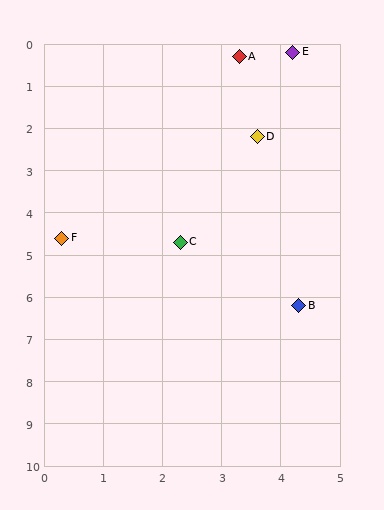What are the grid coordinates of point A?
Point A is at approximately (3.3, 0.3).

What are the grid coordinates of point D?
Point D is at approximately (3.6, 2.2).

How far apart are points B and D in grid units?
Points B and D are about 4.1 grid units apart.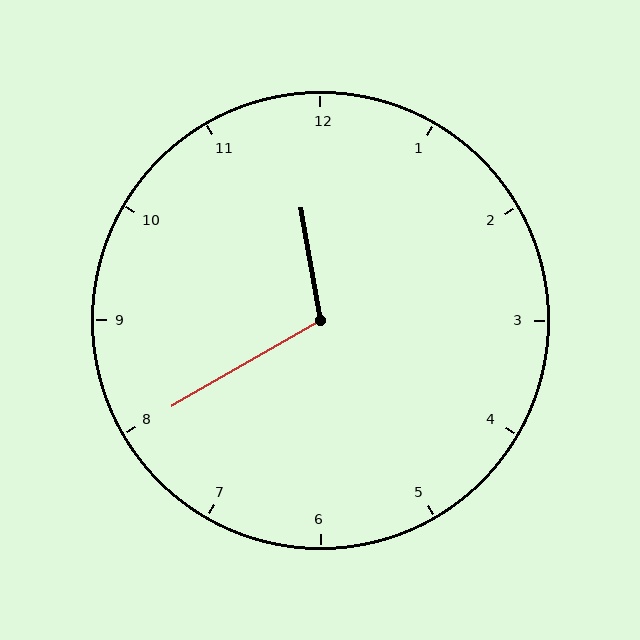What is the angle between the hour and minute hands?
Approximately 110 degrees.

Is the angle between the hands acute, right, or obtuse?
It is obtuse.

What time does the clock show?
11:40.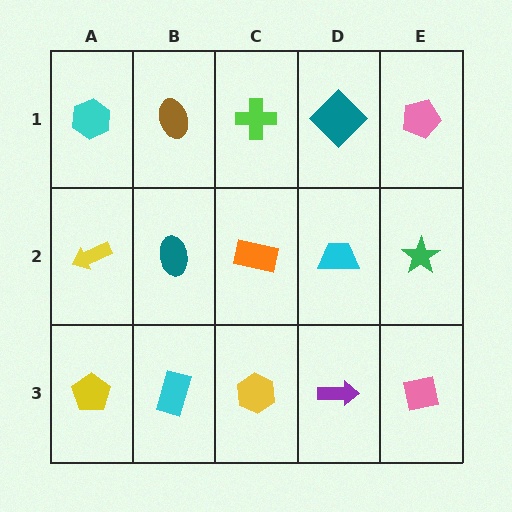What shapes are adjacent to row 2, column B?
A brown ellipse (row 1, column B), a cyan rectangle (row 3, column B), a yellow arrow (row 2, column A), an orange rectangle (row 2, column C).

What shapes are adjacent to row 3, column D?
A cyan trapezoid (row 2, column D), a yellow hexagon (row 3, column C), a pink square (row 3, column E).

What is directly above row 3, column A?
A yellow arrow.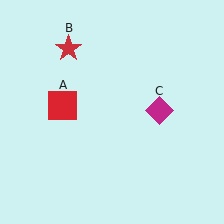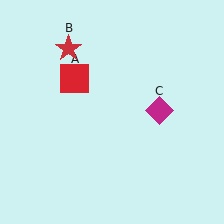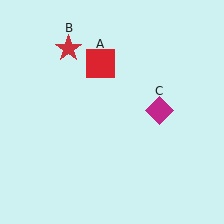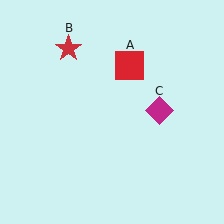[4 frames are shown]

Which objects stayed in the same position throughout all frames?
Red star (object B) and magenta diamond (object C) remained stationary.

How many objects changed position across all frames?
1 object changed position: red square (object A).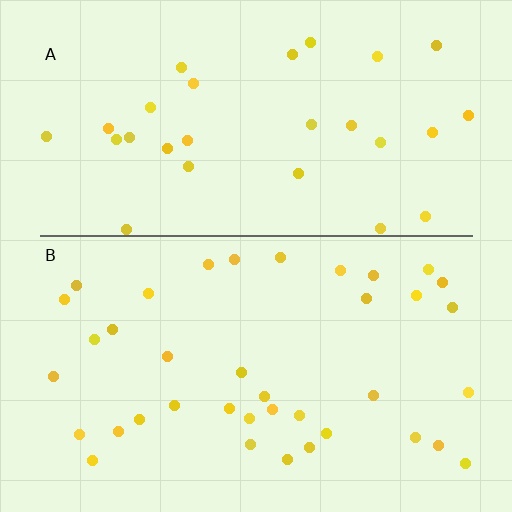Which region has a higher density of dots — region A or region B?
B (the bottom).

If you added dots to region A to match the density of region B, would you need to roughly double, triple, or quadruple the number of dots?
Approximately double.